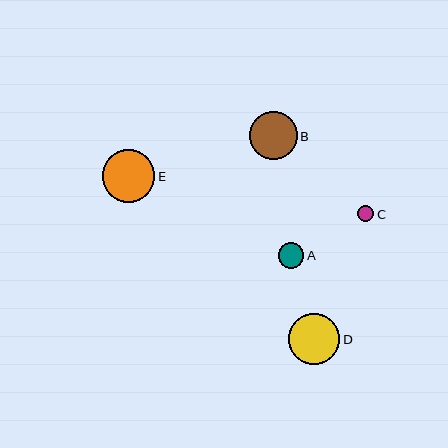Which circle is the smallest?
Circle C is the smallest with a size of approximately 16 pixels.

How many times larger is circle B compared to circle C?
Circle B is approximately 3.0 times the size of circle C.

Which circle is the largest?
Circle E is the largest with a size of approximately 53 pixels.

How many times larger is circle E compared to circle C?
Circle E is approximately 3.3 times the size of circle C.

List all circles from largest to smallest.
From largest to smallest: E, D, B, A, C.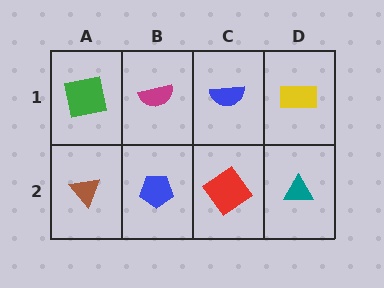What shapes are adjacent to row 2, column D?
A yellow rectangle (row 1, column D), a red diamond (row 2, column C).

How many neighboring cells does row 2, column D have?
2.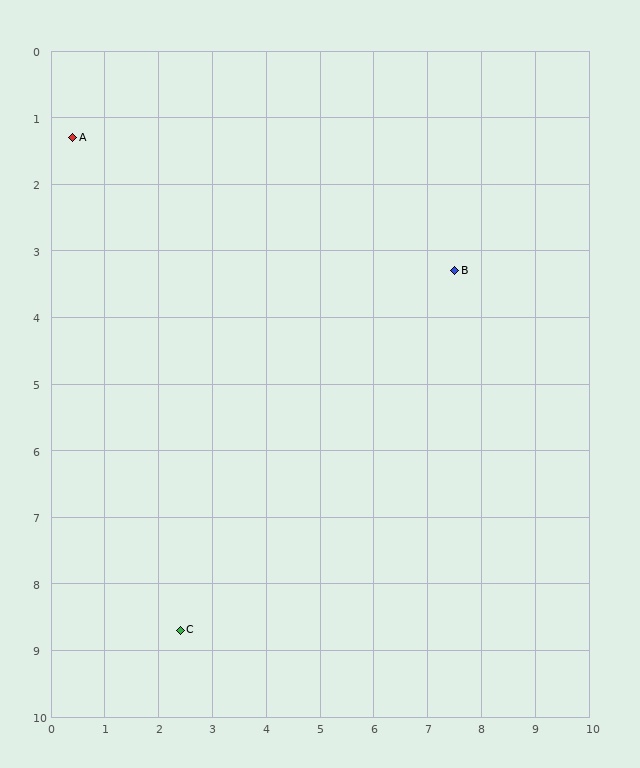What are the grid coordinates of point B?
Point B is at approximately (7.5, 3.3).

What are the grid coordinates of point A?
Point A is at approximately (0.4, 1.3).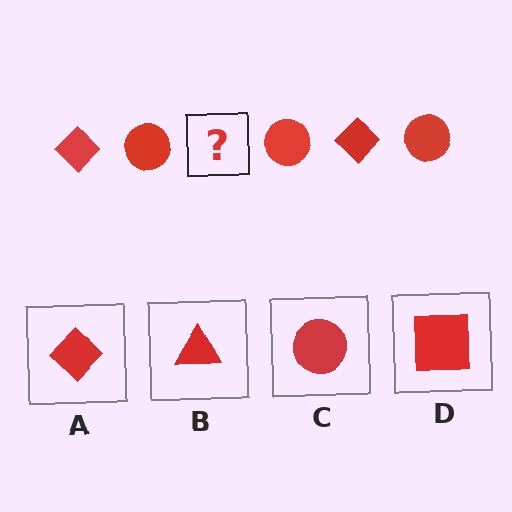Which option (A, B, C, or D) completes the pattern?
A.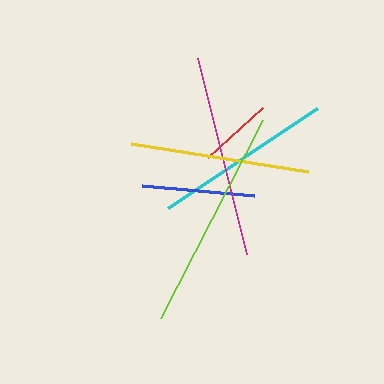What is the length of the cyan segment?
The cyan segment is approximately 180 pixels long.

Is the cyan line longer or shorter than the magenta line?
The magenta line is longer than the cyan line.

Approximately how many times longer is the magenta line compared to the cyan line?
The magenta line is approximately 1.1 times the length of the cyan line.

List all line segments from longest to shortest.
From longest to shortest: lime, magenta, cyan, yellow, blue, red.